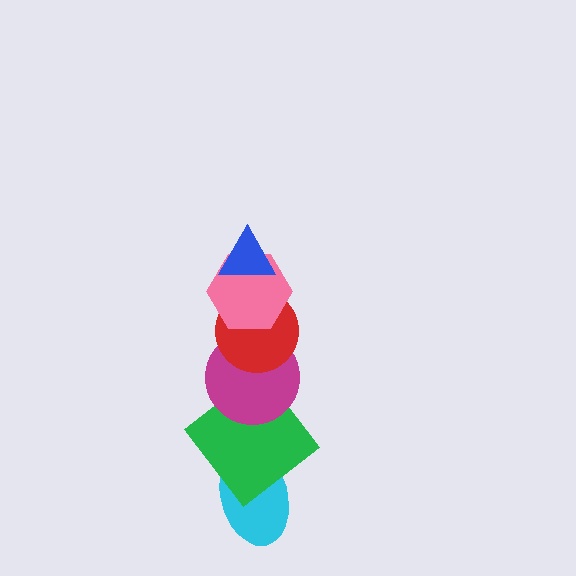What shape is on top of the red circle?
The pink hexagon is on top of the red circle.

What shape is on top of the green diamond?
The magenta circle is on top of the green diamond.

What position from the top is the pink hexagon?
The pink hexagon is 2nd from the top.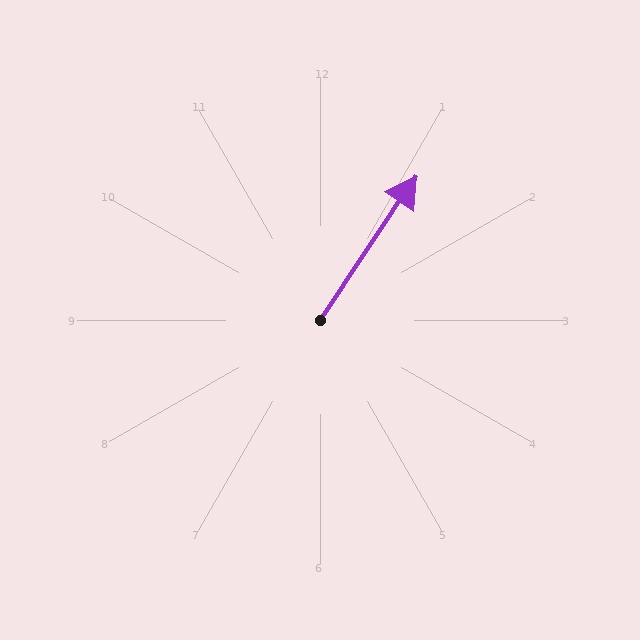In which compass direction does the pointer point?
Northeast.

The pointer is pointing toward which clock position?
Roughly 1 o'clock.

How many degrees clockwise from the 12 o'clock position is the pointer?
Approximately 34 degrees.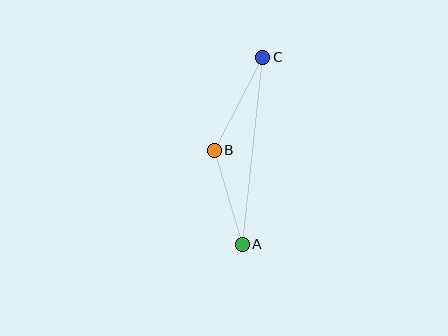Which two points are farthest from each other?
Points A and C are farthest from each other.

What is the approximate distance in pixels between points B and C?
The distance between B and C is approximately 105 pixels.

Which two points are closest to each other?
Points A and B are closest to each other.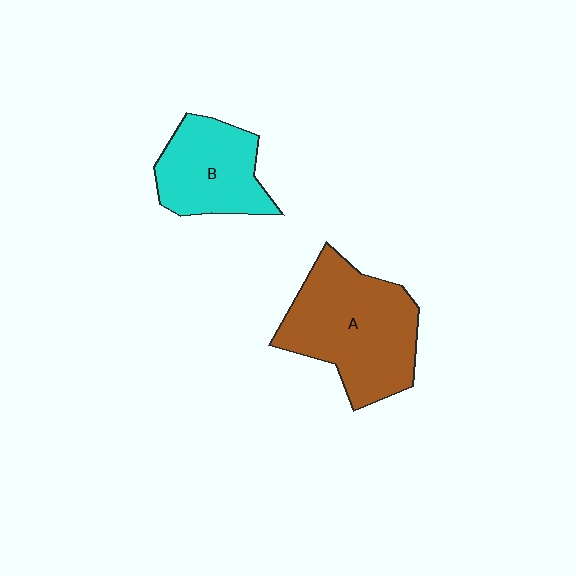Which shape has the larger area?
Shape A (brown).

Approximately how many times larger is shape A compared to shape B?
Approximately 1.5 times.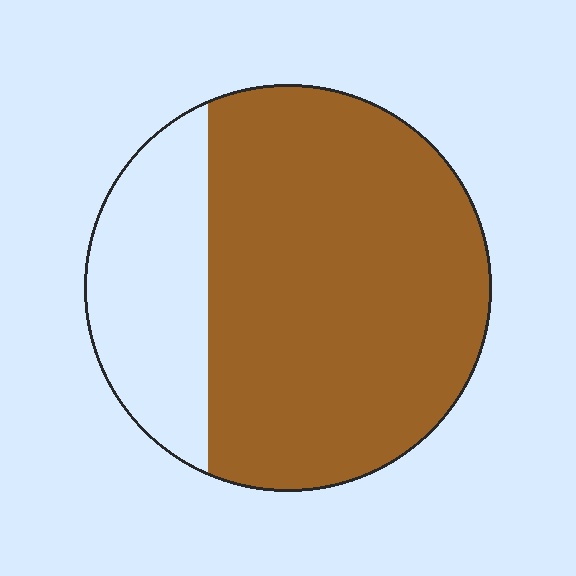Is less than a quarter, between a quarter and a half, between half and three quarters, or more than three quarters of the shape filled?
Between half and three quarters.